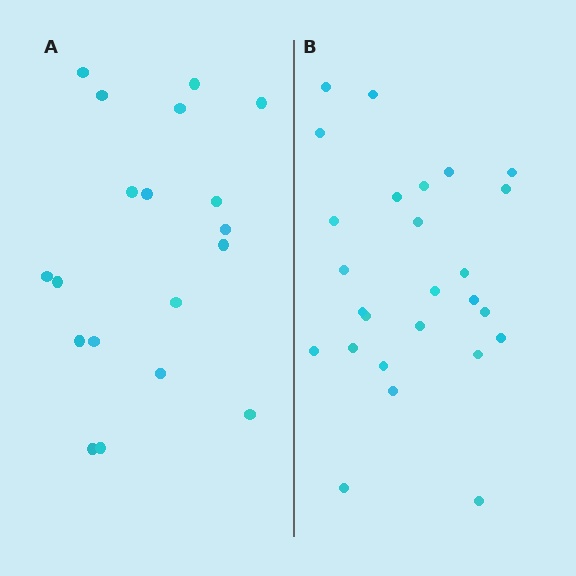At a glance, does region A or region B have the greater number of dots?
Region B (the right region) has more dots.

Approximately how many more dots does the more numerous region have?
Region B has roughly 8 or so more dots than region A.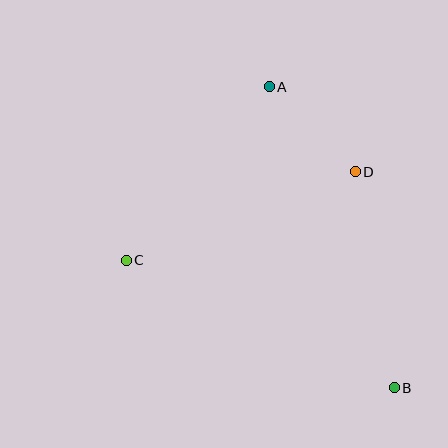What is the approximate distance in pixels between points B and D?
The distance between B and D is approximately 219 pixels.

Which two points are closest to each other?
Points A and D are closest to each other.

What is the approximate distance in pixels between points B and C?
The distance between B and C is approximately 297 pixels.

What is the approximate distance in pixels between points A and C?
The distance between A and C is approximately 225 pixels.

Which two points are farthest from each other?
Points A and B are farthest from each other.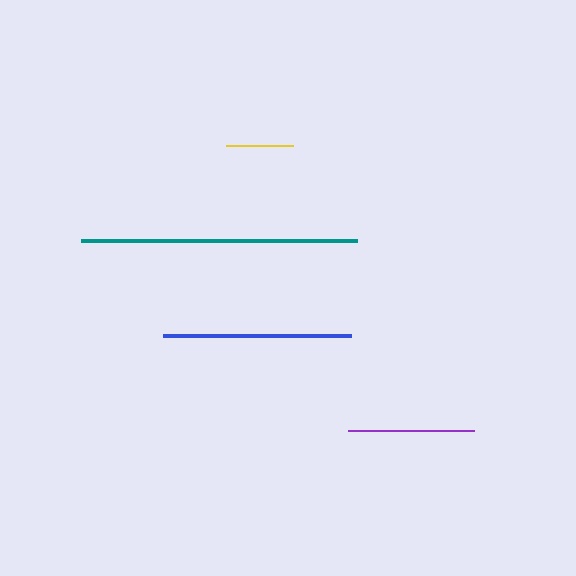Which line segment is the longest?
The teal line is the longest at approximately 276 pixels.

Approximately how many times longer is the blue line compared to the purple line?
The blue line is approximately 1.5 times the length of the purple line.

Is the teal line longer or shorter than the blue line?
The teal line is longer than the blue line.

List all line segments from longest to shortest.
From longest to shortest: teal, blue, purple, yellow.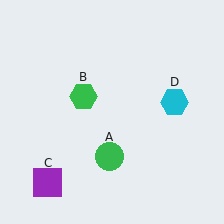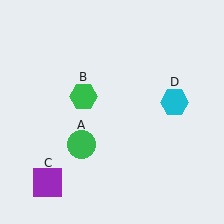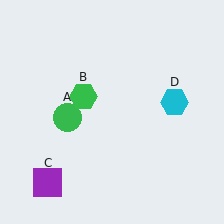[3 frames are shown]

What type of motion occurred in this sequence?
The green circle (object A) rotated clockwise around the center of the scene.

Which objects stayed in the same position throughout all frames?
Green hexagon (object B) and purple square (object C) and cyan hexagon (object D) remained stationary.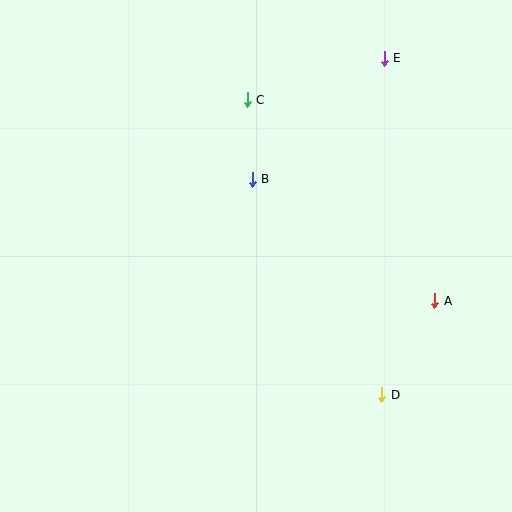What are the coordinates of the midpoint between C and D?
The midpoint between C and D is at (314, 247).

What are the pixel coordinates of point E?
Point E is at (384, 58).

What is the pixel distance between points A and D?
The distance between A and D is 108 pixels.